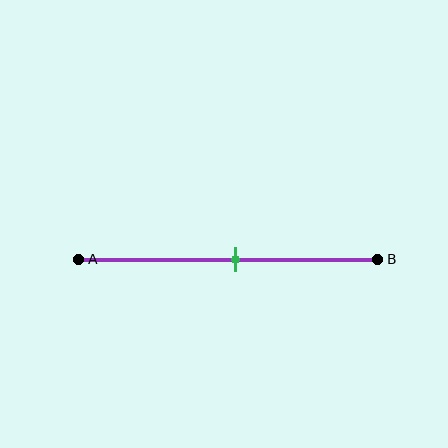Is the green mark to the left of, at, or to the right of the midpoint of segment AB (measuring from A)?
The green mark is approximately at the midpoint of segment AB.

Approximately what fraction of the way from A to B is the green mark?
The green mark is approximately 50% of the way from A to B.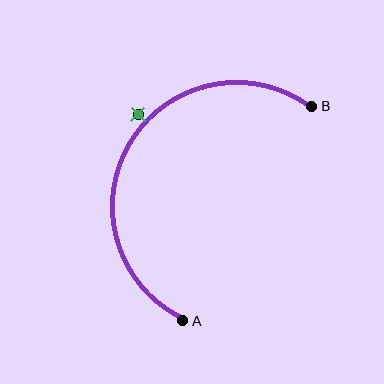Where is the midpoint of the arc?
The arc midpoint is the point on the curve farthest from the straight line joining A and B. It sits to the left of that line.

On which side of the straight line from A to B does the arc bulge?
The arc bulges to the left of the straight line connecting A and B.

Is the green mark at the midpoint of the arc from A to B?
No — the green mark does not lie on the arc at all. It sits slightly outside the curve.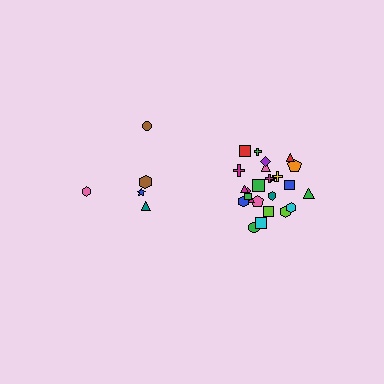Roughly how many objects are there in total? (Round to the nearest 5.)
Roughly 30 objects in total.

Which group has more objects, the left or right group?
The right group.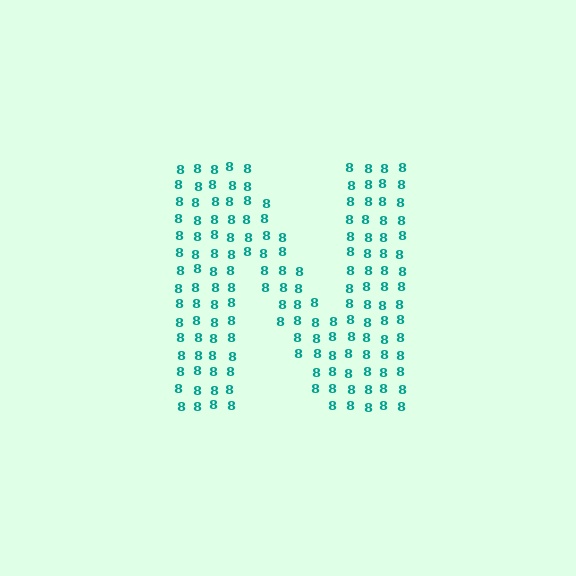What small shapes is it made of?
It is made of small digit 8's.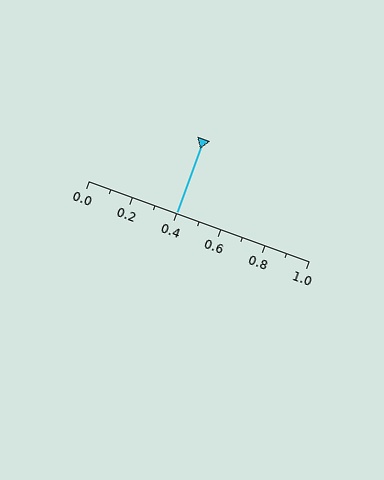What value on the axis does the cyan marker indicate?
The marker indicates approximately 0.4.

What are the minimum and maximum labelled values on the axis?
The axis runs from 0.0 to 1.0.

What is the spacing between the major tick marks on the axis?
The major ticks are spaced 0.2 apart.